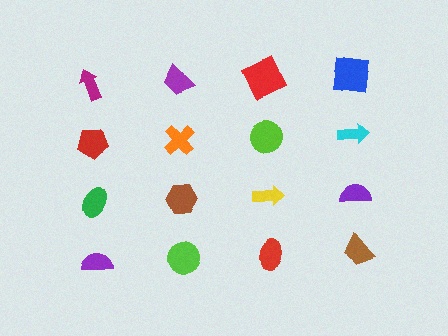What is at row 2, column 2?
An orange cross.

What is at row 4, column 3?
A red ellipse.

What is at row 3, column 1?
A green ellipse.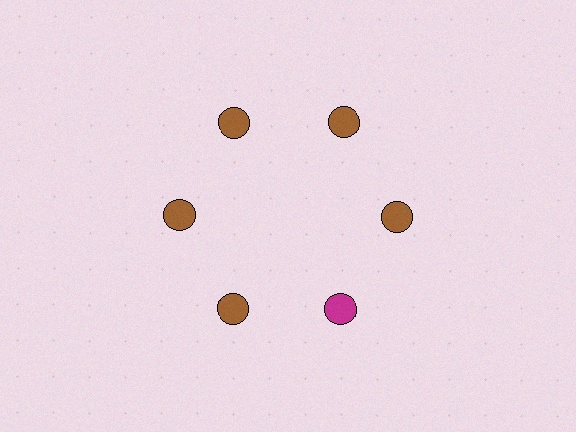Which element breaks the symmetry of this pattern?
The magenta circle at roughly the 5 o'clock position breaks the symmetry. All other shapes are brown circles.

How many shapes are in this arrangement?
There are 6 shapes arranged in a ring pattern.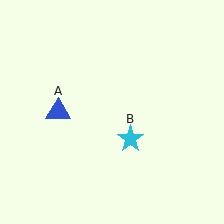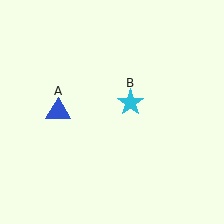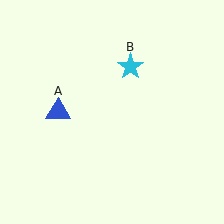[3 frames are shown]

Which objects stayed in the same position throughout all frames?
Blue triangle (object A) remained stationary.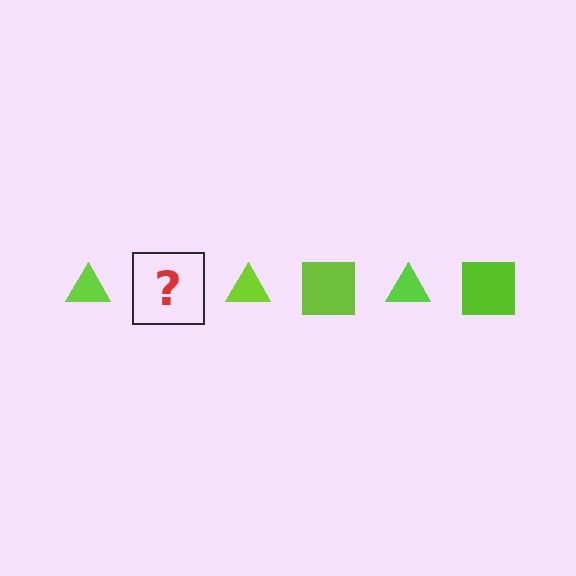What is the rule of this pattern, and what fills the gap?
The rule is that the pattern cycles through triangle, square shapes in lime. The gap should be filled with a lime square.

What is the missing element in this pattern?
The missing element is a lime square.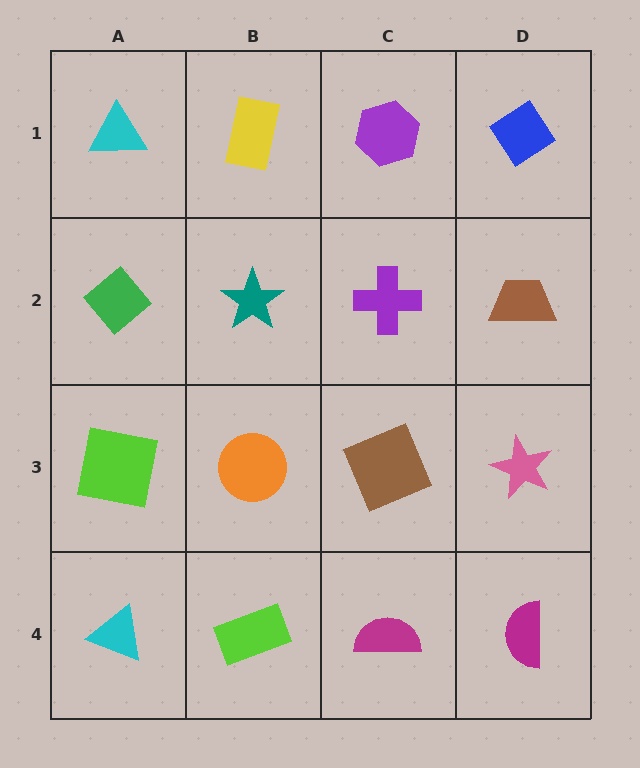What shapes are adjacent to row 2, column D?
A blue diamond (row 1, column D), a pink star (row 3, column D), a purple cross (row 2, column C).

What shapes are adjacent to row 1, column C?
A purple cross (row 2, column C), a yellow rectangle (row 1, column B), a blue diamond (row 1, column D).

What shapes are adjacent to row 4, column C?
A brown square (row 3, column C), a lime rectangle (row 4, column B), a magenta semicircle (row 4, column D).